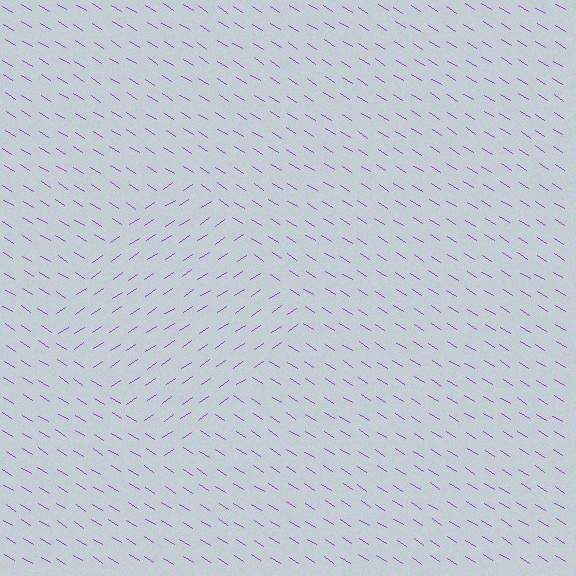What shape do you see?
I see a diamond.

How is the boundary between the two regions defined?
The boundary is defined purely by a change in line orientation (approximately 67 degrees difference). All lines are the same color and thickness.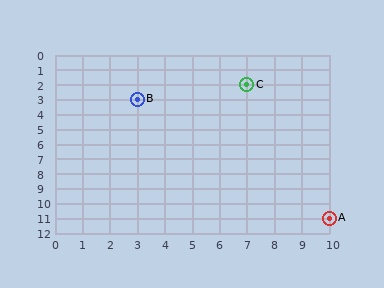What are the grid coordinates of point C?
Point C is at grid coordinates (7, 2).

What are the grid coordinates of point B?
Point B is at grid coordinates (3, 3).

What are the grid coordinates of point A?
Point A is at grid coordinates (10, 11).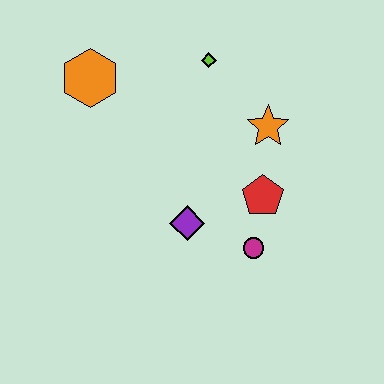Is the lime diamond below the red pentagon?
No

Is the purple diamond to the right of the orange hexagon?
Yes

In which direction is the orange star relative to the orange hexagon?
The orange star is to the right of the orange hexagon.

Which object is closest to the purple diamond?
The magenta circle is closest to the purple diamond.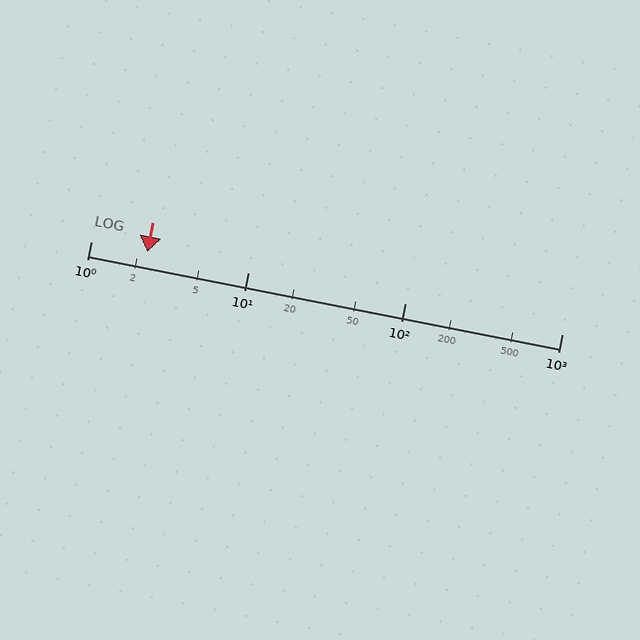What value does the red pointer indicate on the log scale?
The pointer indicates approximately 2.3.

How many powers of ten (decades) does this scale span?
The scale spans 3 decades, from 1 to 1000.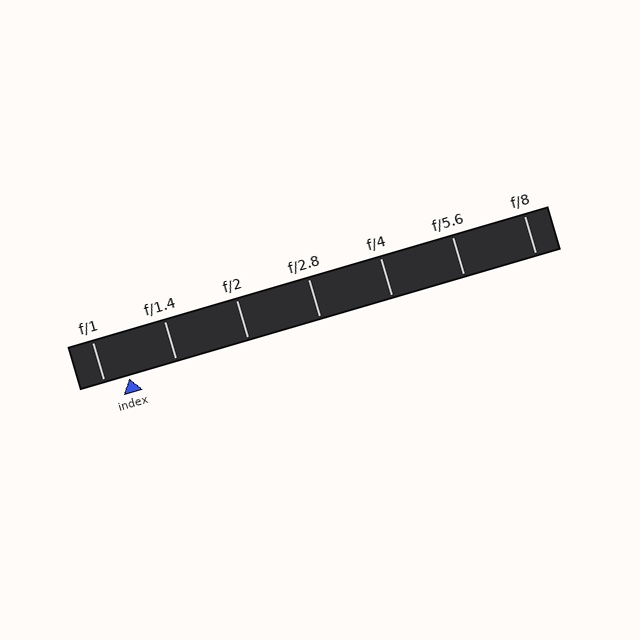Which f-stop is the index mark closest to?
The index mark is closest to f/1.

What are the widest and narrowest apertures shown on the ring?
The widest aperture shown is f/1 and the narrowest is f/8.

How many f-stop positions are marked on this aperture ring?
There are 7 f-stop positions marked.